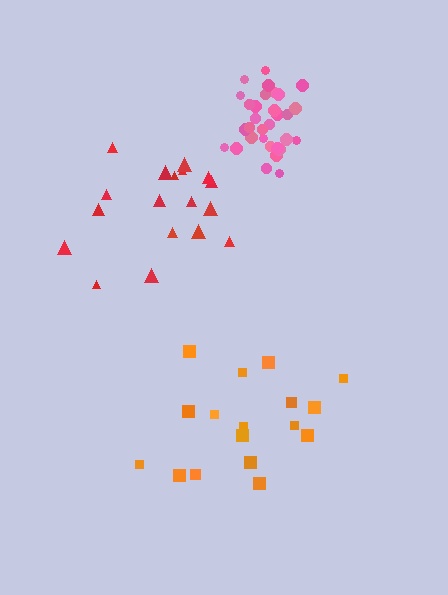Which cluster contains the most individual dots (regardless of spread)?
Pink (31).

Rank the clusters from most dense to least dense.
pink, red, orange.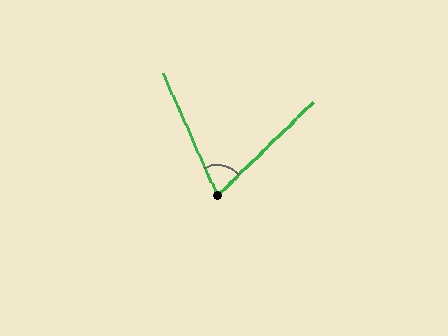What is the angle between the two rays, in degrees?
Approximately 70 degrees.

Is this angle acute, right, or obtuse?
It is acute.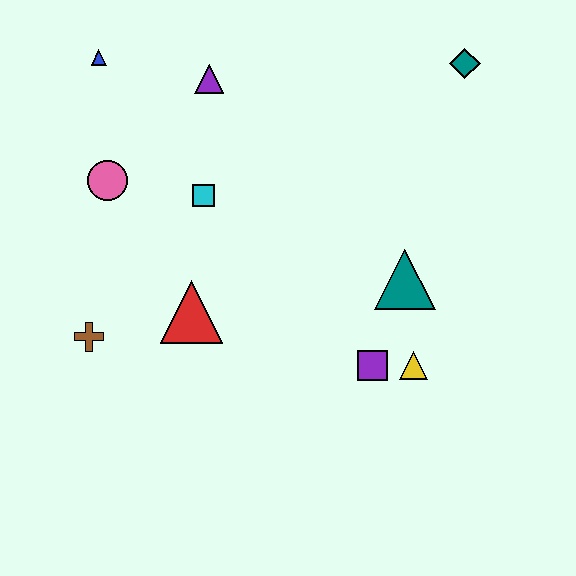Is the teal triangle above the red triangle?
Yes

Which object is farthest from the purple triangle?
The yellow triangle is farthest from the purple triangle.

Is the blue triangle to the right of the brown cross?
Yes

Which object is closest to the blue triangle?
The purple triangle is closest to the blue triangle.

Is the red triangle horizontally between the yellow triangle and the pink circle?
Yes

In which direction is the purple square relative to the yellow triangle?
The purple square is to the left of the yellow triangle.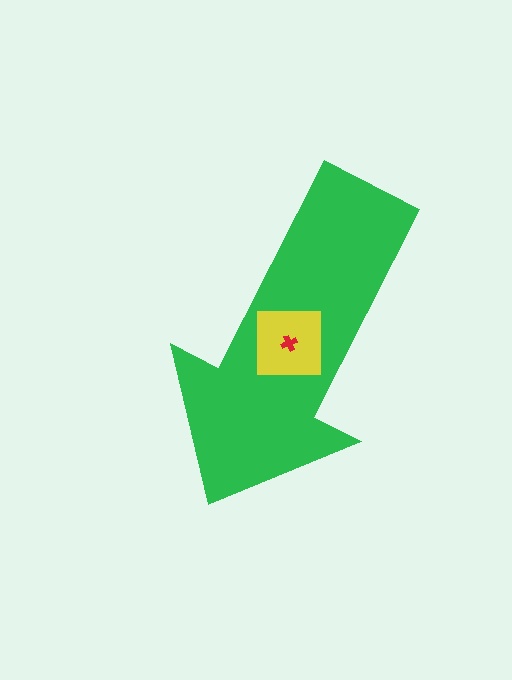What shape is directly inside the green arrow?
The yellow square.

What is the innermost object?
The red cross.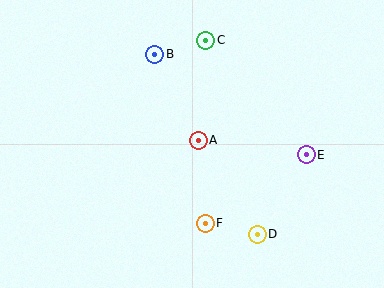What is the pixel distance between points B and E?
The distance between B and E is 182 pixels.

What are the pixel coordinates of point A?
Point A is at (198, 140).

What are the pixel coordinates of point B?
Point B is at (155, 54).